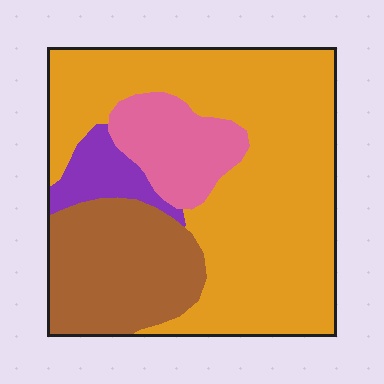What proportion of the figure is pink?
Pink takes up less than a sixth of the figure.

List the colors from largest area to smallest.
From largest to smallest: orange, brown, pink, purple.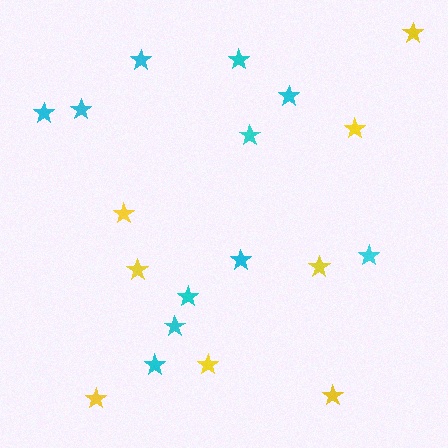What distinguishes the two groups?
There are 2 groups: one group of cyan stars (11) and one group of yellow stars (8).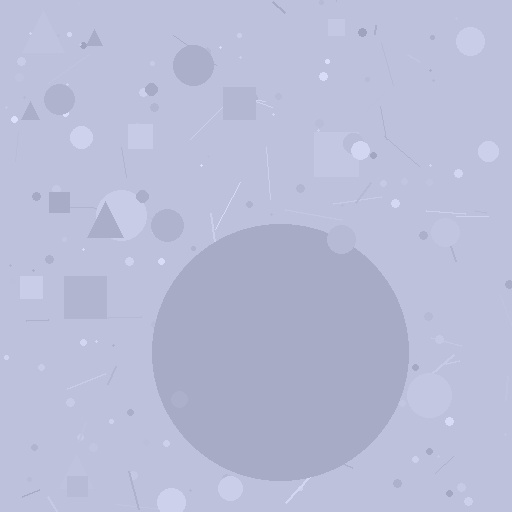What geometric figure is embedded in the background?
A circle is embedded in the background.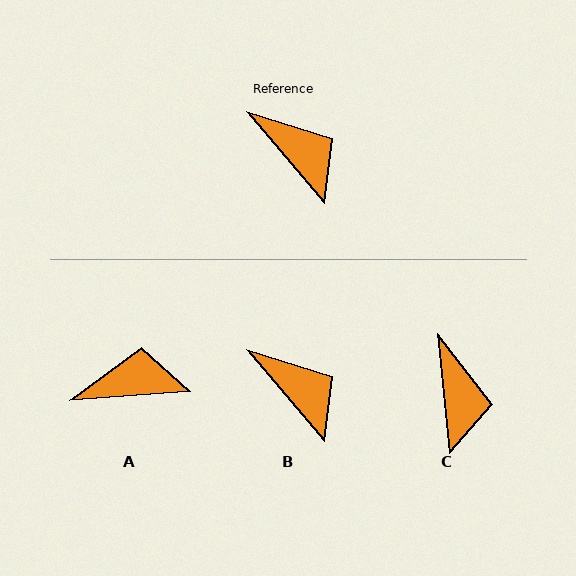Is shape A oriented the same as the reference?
No, it is off by about 54 degrees.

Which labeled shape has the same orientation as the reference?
B.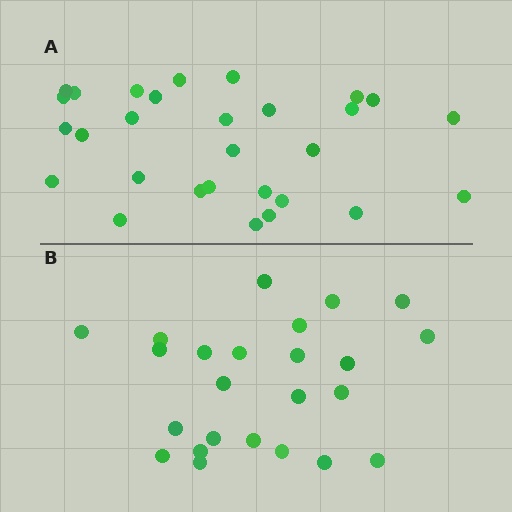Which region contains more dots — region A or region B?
Region A (the top region) has more dots.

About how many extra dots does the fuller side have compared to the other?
Region A has about 5 more dots than region B.